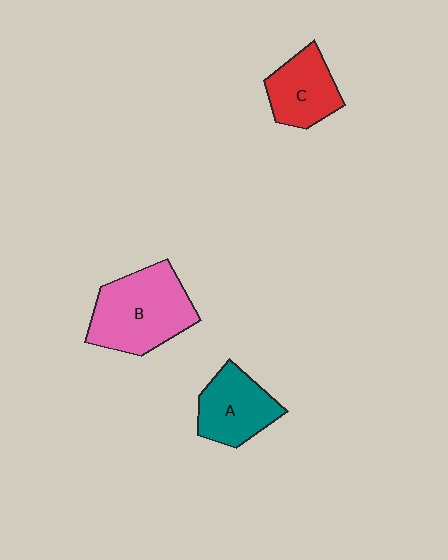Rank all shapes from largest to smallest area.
From largest to smallest: B (pink), A (teal), C (red).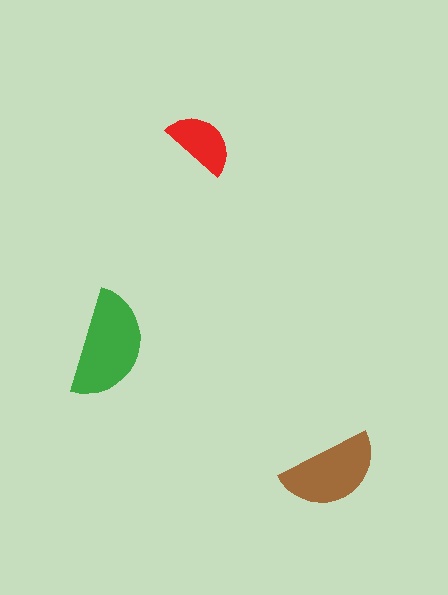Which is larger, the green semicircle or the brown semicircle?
The green one.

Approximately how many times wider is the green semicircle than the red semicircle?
About 1.5 times wider.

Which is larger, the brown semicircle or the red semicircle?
The brown one.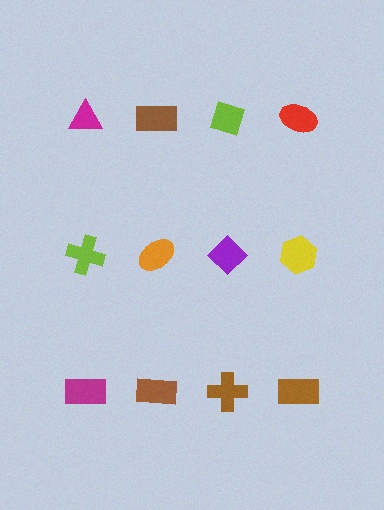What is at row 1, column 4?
A red ellipse.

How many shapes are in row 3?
4 shapes.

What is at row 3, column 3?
A brown cross.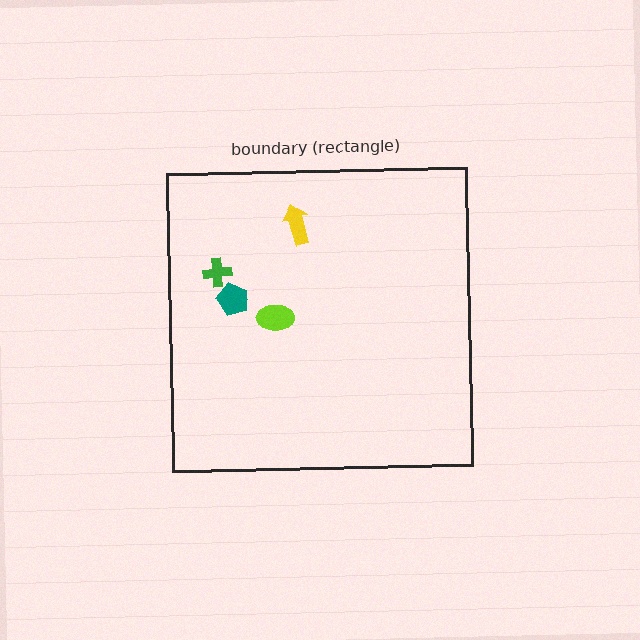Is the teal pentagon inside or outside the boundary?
Inside.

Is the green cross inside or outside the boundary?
Inside.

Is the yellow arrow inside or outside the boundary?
Inside.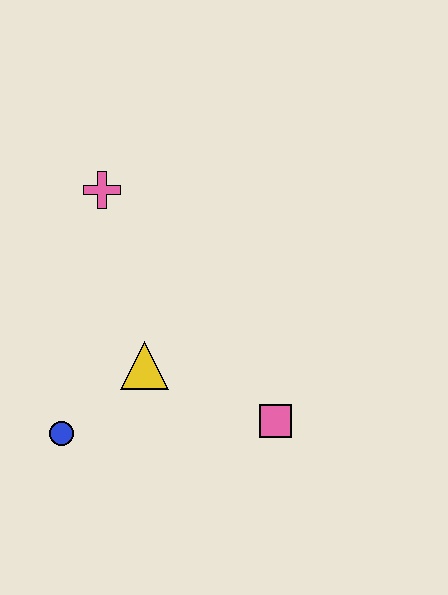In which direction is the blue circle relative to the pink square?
The blue circle is to the left of the pink square.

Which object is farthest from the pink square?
The pink cross is farthest from the pink square.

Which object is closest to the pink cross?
The yellow triangle is closest to the pink cross.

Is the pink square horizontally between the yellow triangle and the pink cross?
No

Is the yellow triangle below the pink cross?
Yes